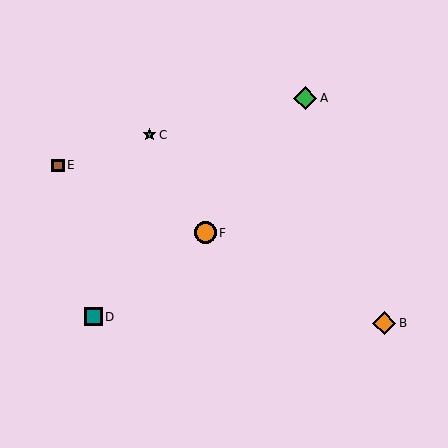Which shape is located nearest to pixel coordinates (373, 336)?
The orange diamond (labeled B) at (384, 323) is nearest to that location.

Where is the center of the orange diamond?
The center of the orange diamond is at (384, 323).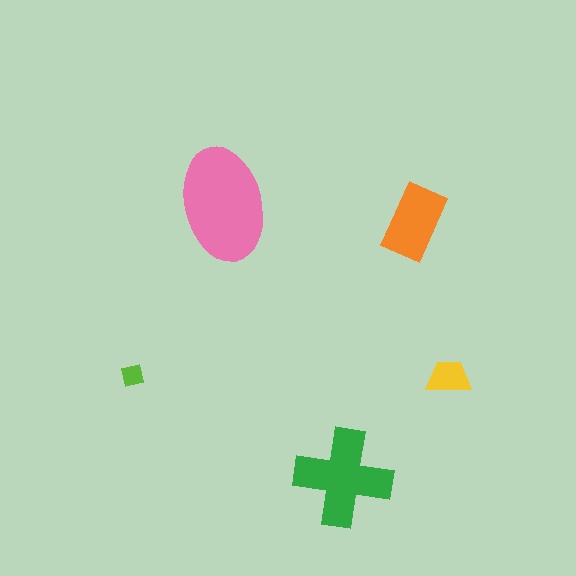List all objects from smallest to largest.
The lime square, the yellow trapezoid, the orange rectangle, the green cross, the pink ellipse.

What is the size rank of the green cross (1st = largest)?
2nd.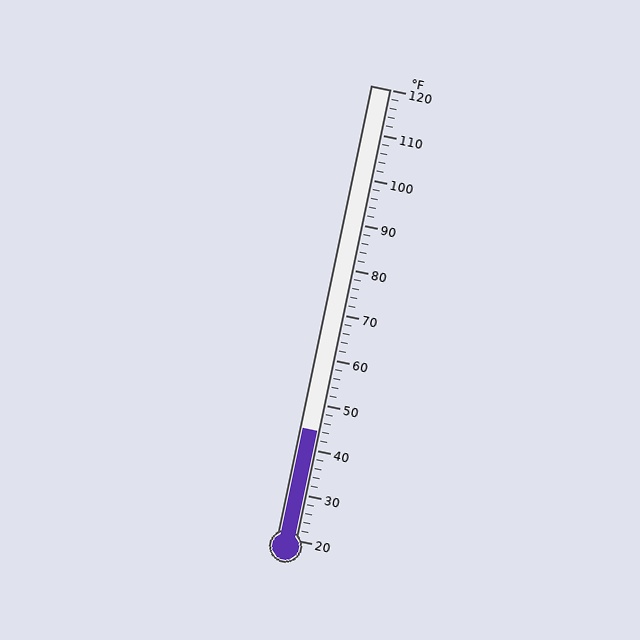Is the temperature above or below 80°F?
The temperature is below 80°F.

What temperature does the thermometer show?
The thermometer shows approximately 44°F.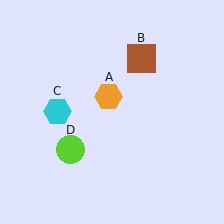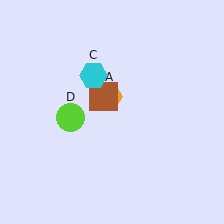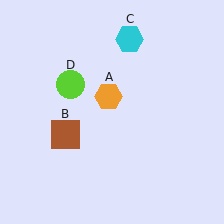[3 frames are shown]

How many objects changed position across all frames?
3 objects changed position: brown square (object B), cyan hexagon (object C), lime circle (object D).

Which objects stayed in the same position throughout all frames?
Orange hexagon (object A) remained stationary.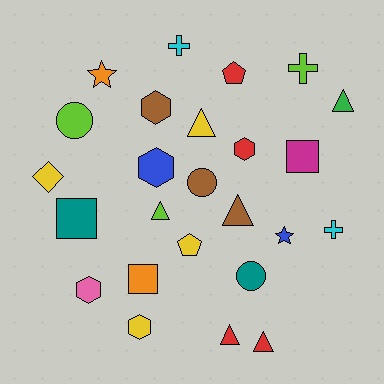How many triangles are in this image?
There are 6 triangles.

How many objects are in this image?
There are 25 objects.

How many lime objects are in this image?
There are 3 lime objects.